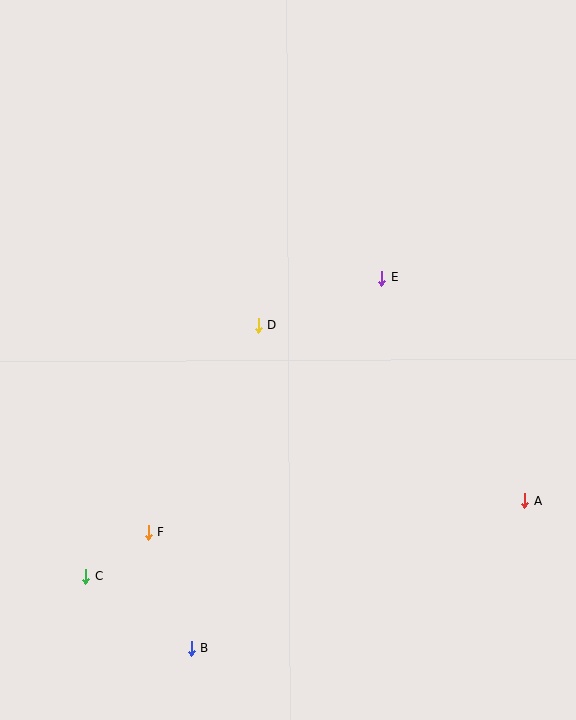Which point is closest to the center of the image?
Point D at (258, 325) is closest to the center.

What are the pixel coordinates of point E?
Point E is at (382, 278).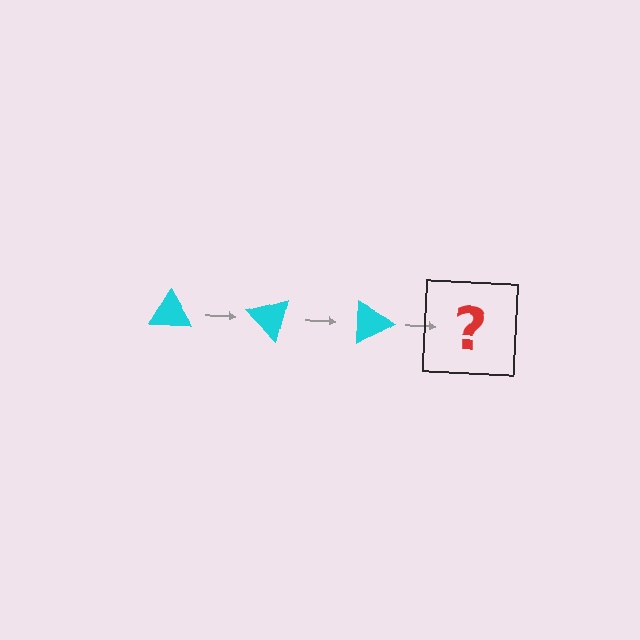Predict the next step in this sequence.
The next step is a cyan triangle rotated 135 degrees.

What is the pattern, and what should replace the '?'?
The pattern is that the triangle rotates 45 degrees each step. The '?' should be a cyan triangle rotated 135 degrees.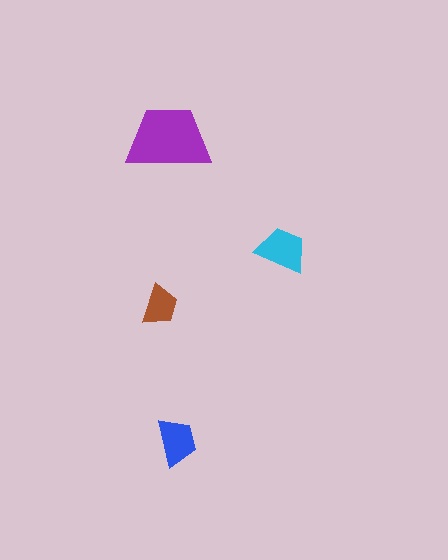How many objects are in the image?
There are 4 objects in the image.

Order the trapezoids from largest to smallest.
the purple one, the cyan one, the blue one, the brown one.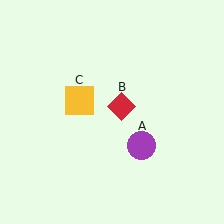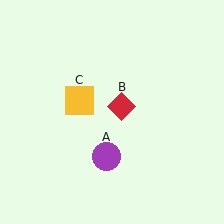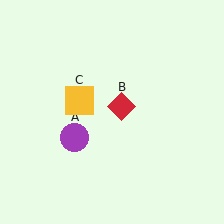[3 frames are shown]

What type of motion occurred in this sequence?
The purple circle (object A) rotated clockwise around the center of the scene.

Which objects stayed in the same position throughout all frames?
Red diamond (object B) and yellow square (object C) remained stationary.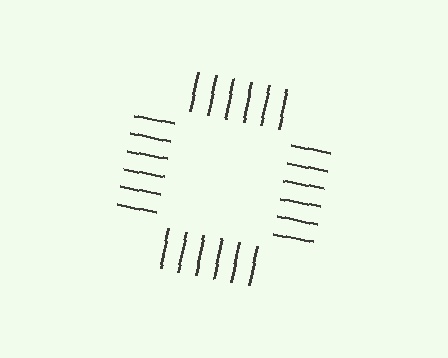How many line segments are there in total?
24 — 6 along each of the 4 edges.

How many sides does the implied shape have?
4 sides — the line-ends trace a square.